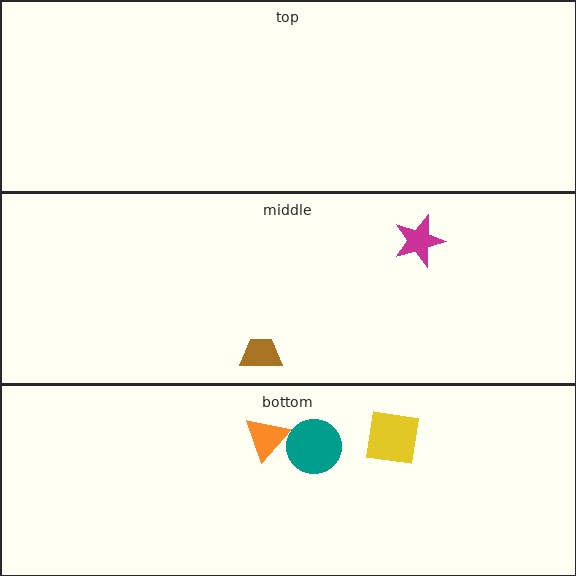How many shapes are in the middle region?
2.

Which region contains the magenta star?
The middle region.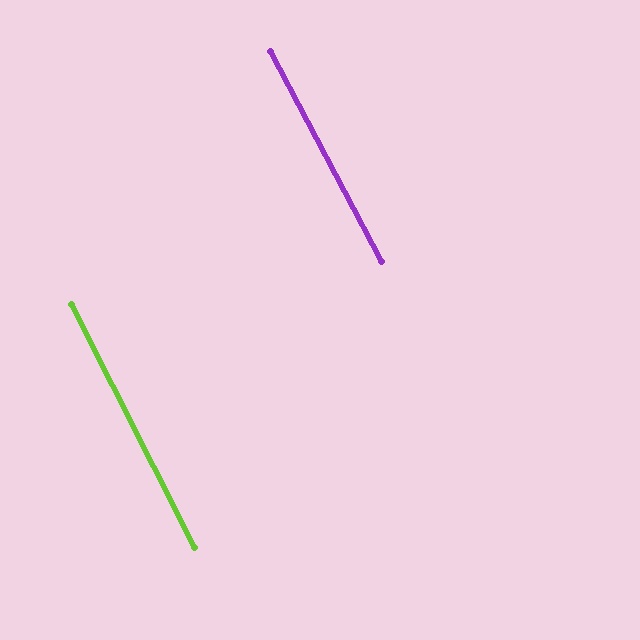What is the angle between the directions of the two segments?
Approximately 1 degree.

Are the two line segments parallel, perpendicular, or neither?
Parallel — their directions differ by only 0.9°.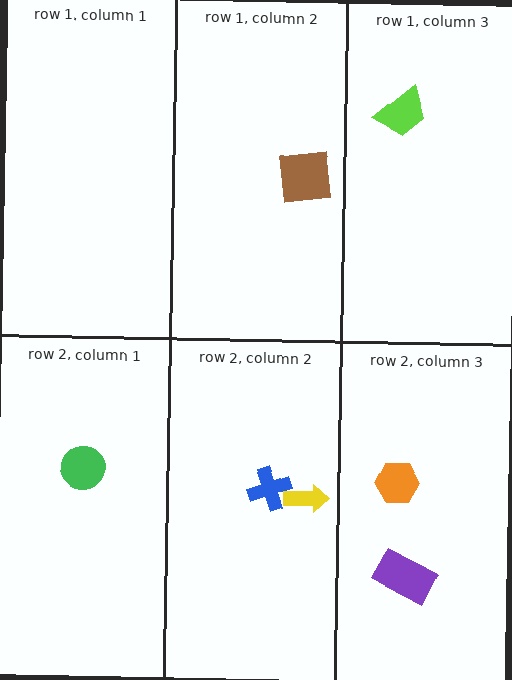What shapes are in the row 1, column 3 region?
The lime trapezoid.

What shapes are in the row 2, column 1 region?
The green circle.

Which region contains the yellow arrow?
The row 2, column 2 region.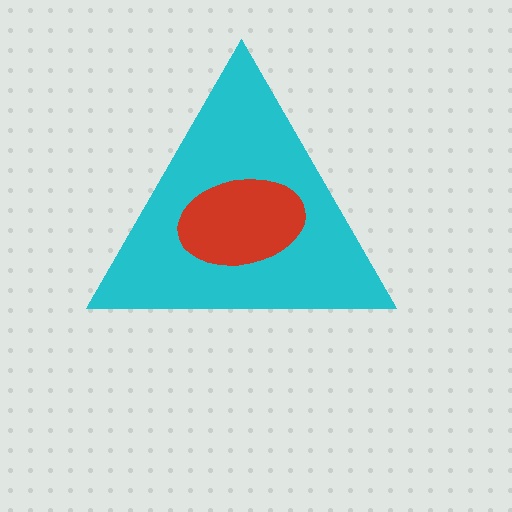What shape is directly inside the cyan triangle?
The red ellipse.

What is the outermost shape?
The cyan triangle.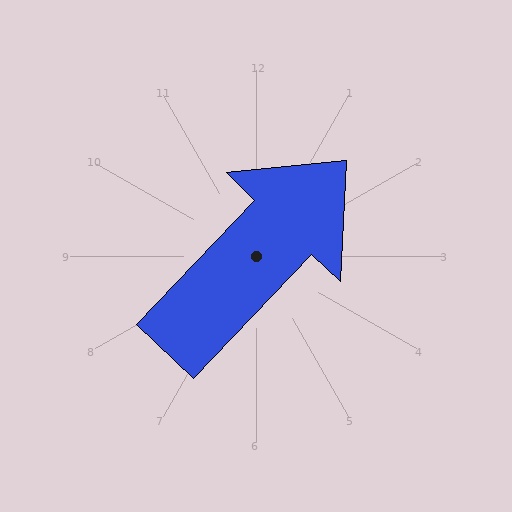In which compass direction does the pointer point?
Northeast.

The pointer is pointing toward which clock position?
Roughly 1 o'clock.